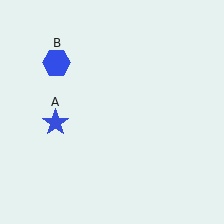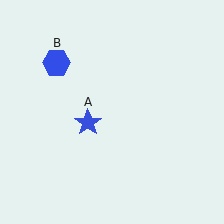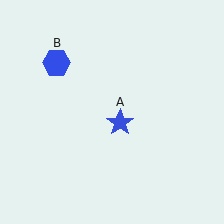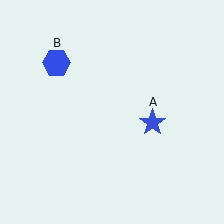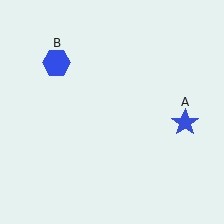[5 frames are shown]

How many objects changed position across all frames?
1 object changed position: blue star (object A).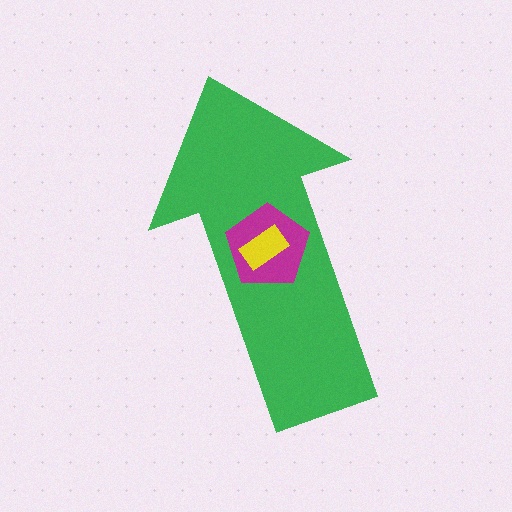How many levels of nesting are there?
3.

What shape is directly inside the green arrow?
The magenta pentagon.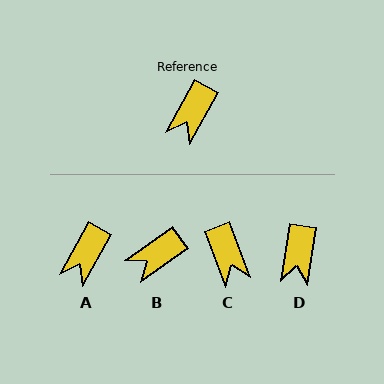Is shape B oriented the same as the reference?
No, it is off by about 25 degrees.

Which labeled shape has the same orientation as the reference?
A.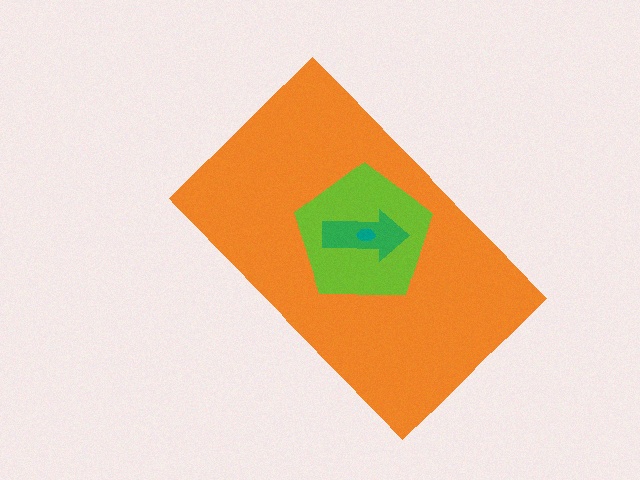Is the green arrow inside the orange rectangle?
Yes.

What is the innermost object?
The teal ellipse.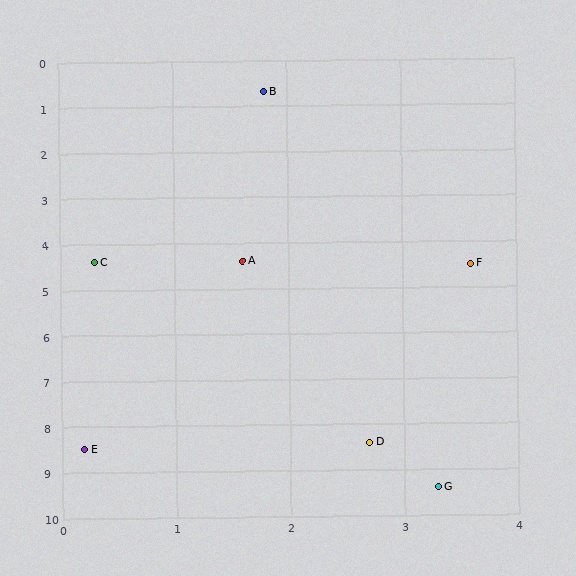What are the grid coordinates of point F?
Point F is at approximately (3.6, 4.5).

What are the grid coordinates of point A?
Point A is at approximately (1.6, 4.4).